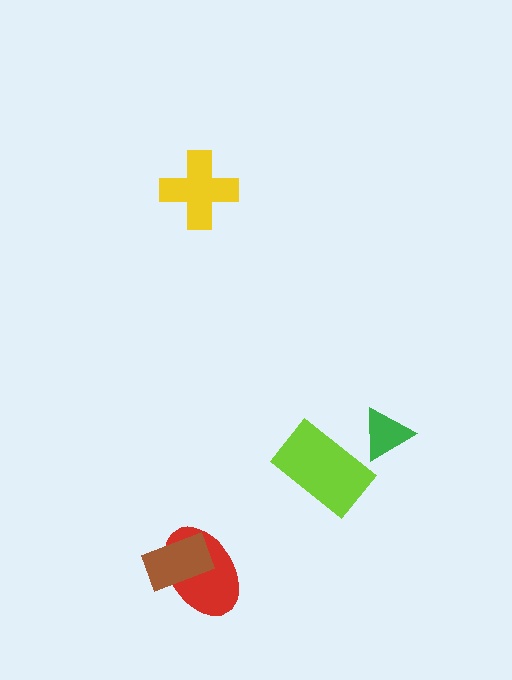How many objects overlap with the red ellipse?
1 object overlaps with the red ellipse.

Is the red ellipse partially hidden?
Yes, it is partially covered by another shape.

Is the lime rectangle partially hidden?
No, no other shape covers it.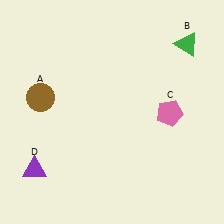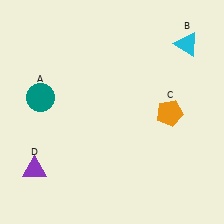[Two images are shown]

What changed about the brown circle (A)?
In Image 1, A is brown. In Image 2, it changed to teal.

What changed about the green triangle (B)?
In Image 1, B is green. In Image 2, it changed to cyan.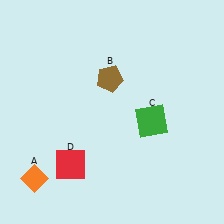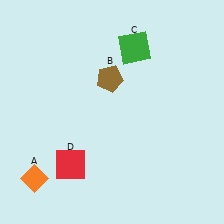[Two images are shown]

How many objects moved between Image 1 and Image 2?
1 object moved between the two images.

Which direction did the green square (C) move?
The green square (C) moved up.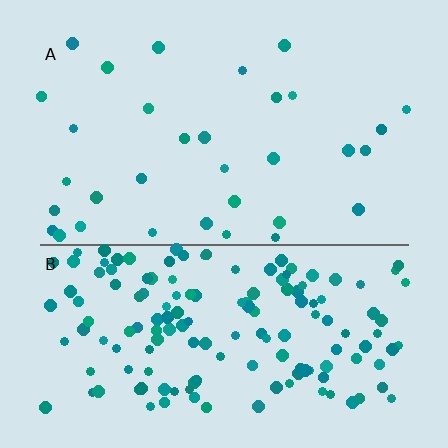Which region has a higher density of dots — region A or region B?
B (the bottom).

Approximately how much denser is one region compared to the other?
Approximately 4.7× — region B over region A.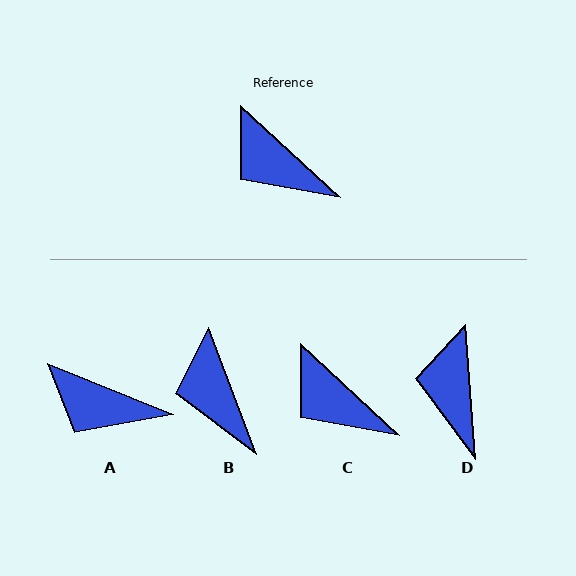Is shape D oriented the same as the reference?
No, it is off by about 43 degrees.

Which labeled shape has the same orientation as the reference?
C.